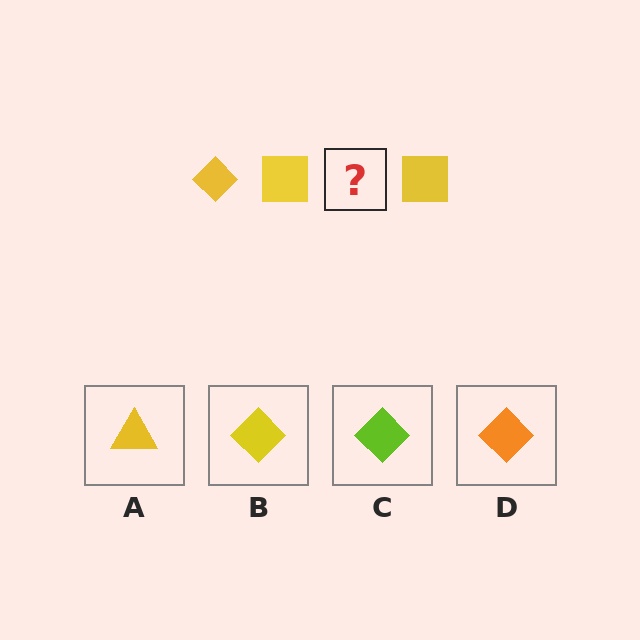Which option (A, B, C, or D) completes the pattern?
B.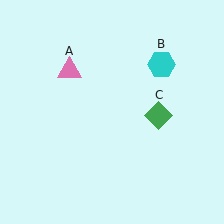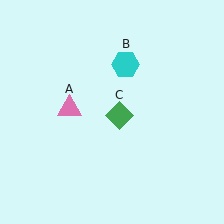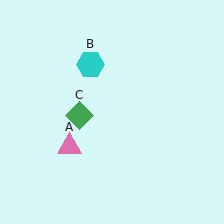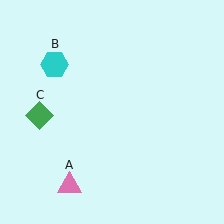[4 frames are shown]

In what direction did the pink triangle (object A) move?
The pink triangle (object A) moved down.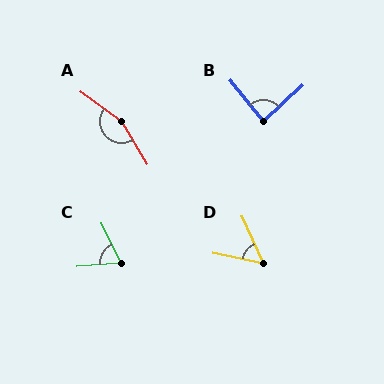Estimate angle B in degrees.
Approximately 87 degrees.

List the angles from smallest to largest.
D (54°), C (68°), B (87°), A (158°).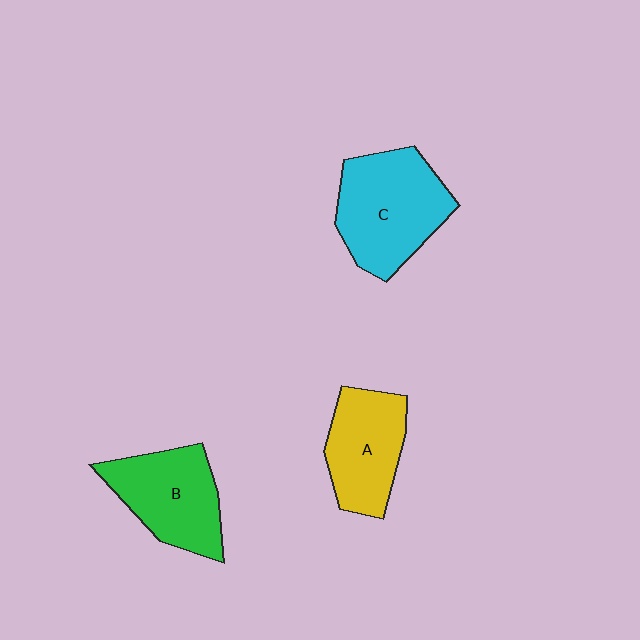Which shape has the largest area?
Shape C (cyan).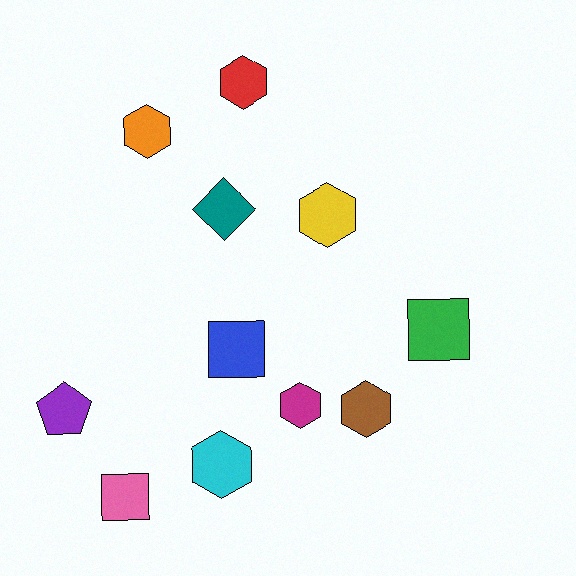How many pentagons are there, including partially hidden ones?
There is 1 pentagon.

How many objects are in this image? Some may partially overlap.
There are 11 objects.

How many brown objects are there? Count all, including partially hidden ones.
There is 1 brown object.